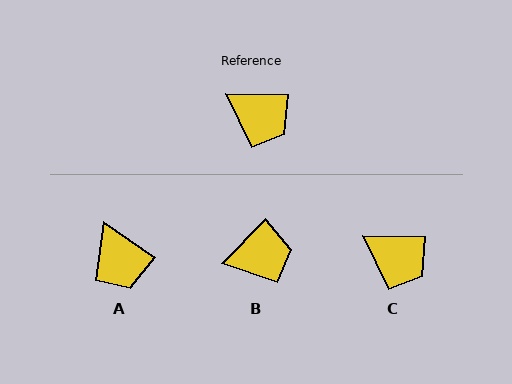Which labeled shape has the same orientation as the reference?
C.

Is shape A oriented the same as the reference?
No, it is off by about 35 degrees.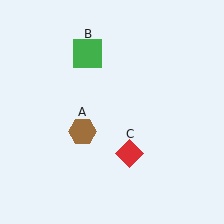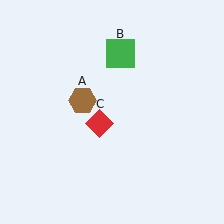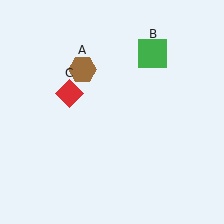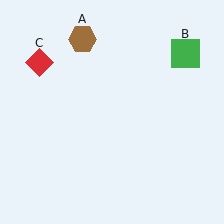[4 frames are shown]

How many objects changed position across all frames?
3 objects changed position: brown hexagon (object A), green square (object B), red diamond (object C).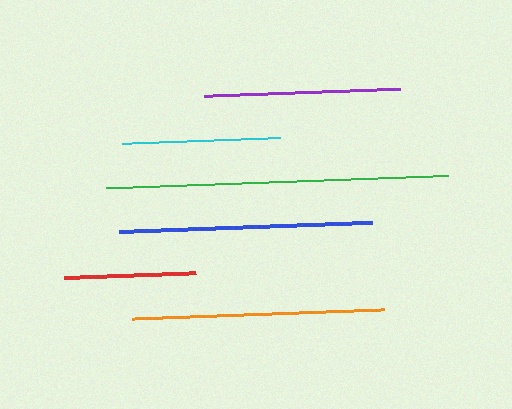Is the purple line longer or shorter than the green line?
The green line is longer than the purple line.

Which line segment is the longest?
The green line is the longest at approximately 341 pixels.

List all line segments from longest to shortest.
From longest to shortest: green, orange, blue, purple, cyan, red.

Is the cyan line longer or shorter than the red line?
The cyan line is longer than the red line.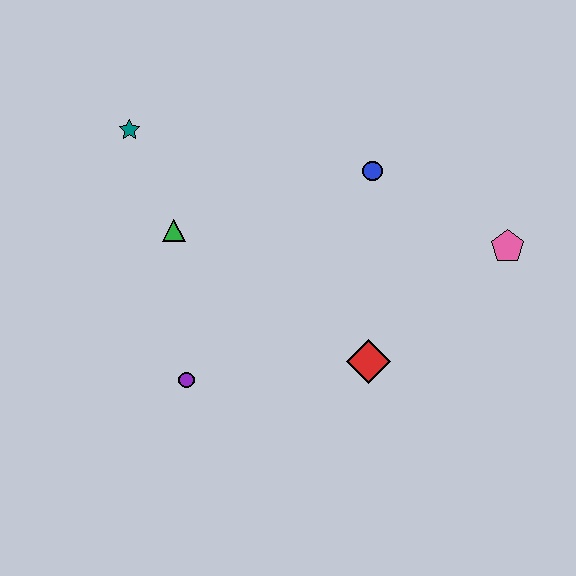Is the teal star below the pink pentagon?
No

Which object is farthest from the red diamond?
The teal star is farthest from the red diamond.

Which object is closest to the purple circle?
The green triangle is closest to the purple circle.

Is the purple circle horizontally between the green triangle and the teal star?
No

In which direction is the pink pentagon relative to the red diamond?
The pink pentagon is to the right of the red diamond.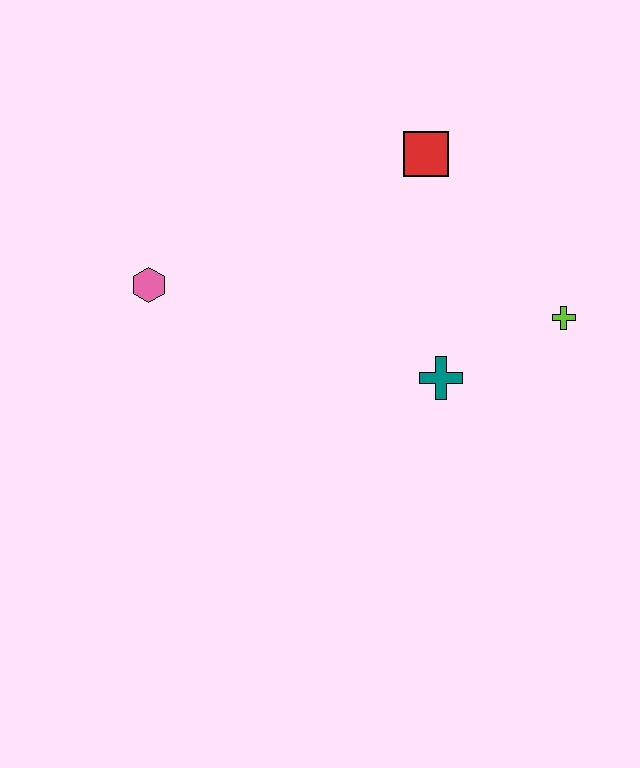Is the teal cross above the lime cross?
No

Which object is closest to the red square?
The lime cross is closest to the red square.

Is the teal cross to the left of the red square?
No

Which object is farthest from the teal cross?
The pink hexagon is farthest from the teal cross.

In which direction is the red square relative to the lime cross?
The red square is above the lime cross.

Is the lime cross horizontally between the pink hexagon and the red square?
No